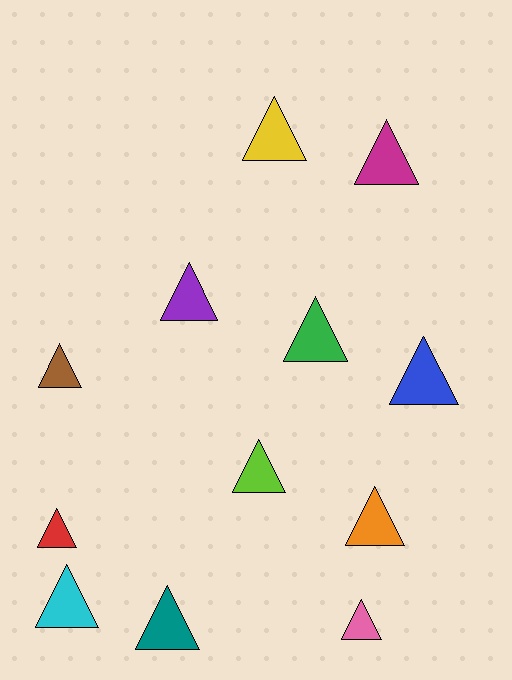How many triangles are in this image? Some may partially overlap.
There are 12 triangles.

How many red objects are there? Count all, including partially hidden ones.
There is 1 red object.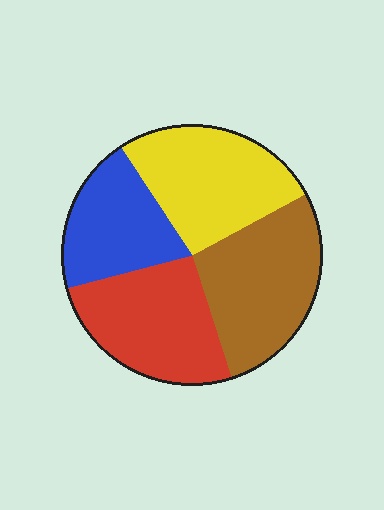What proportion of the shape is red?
Red takes up about one quarter (1/4) of the shape.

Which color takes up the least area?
Blue, at roughly 20%.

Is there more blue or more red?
Red.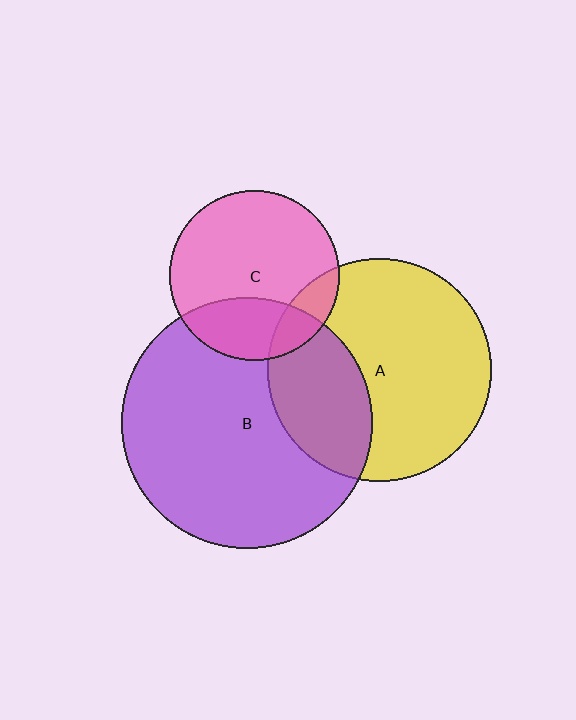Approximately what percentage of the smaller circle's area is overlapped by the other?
Approximately 30%.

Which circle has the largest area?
Circle B (purple).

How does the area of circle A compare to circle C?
Approximately 1.7 times.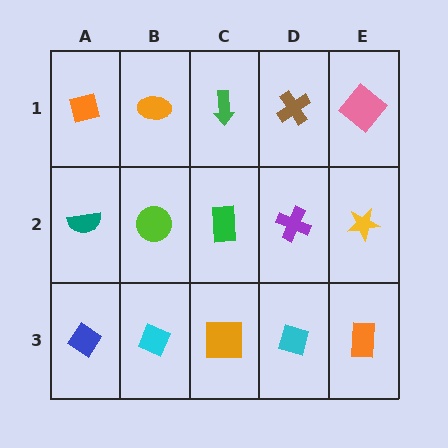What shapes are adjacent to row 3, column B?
A lime circle (row 2, column B), a blue diamond (row 3, column A), an orange square (row 3, column C).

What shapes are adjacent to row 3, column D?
A purple cross (row 2, column D), an orange square (row 3, column C), an orange rectangle (row 3, column E).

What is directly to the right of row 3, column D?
An orange rectangle.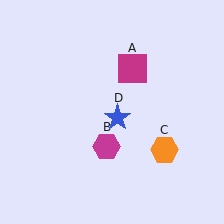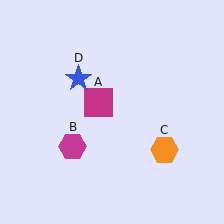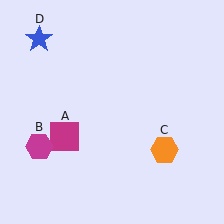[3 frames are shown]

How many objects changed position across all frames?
3 objects changed position: magenta square (object A), magenta hexagon (object B), blue star (object D).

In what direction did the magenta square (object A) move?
The magenta square (object A) moved down and to the left.